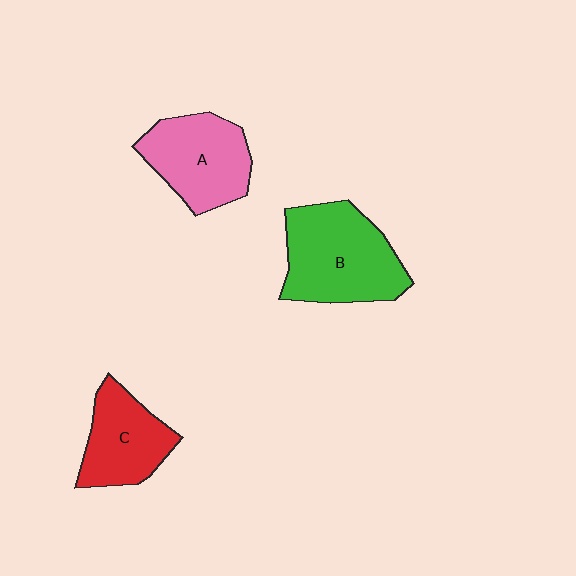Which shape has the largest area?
Shape B (green).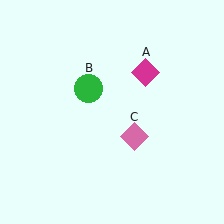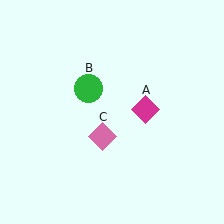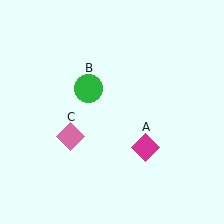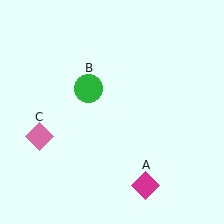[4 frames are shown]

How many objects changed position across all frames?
2 objects changed position: magenta diamond (object A), pink diamond (object C).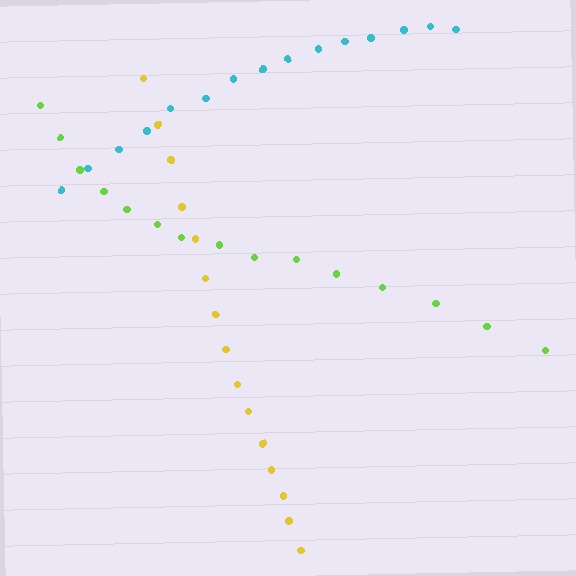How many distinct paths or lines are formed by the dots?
There are 3 distinct paths.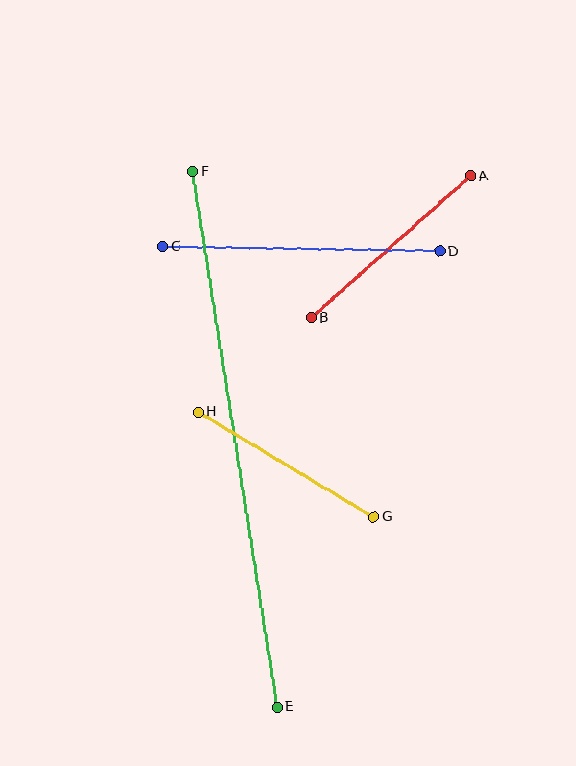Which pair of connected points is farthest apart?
Points E and F are farthest apart.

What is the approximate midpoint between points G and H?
The midpoint is at approximately (286, 464) pixels.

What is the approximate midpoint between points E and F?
The midpoint is at approximately (235, 439) pixels.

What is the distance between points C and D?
The distance is approximately 277 pixels.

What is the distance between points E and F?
The distance is approximately 542 pixels.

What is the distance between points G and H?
The distance is approximately 204 pixels.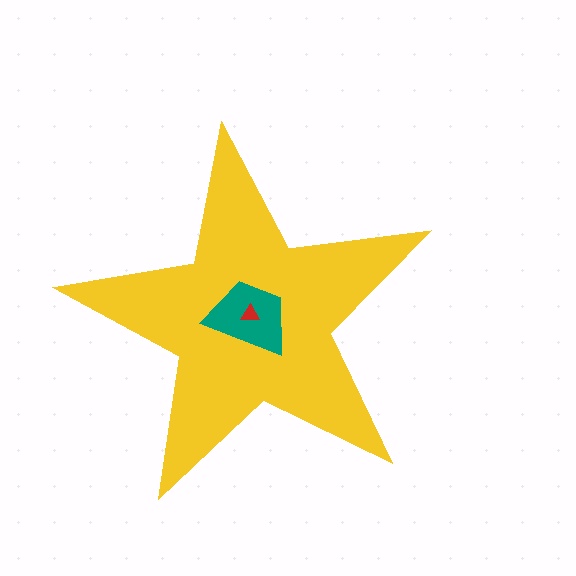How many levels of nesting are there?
3.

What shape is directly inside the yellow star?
The teal trapezoid.